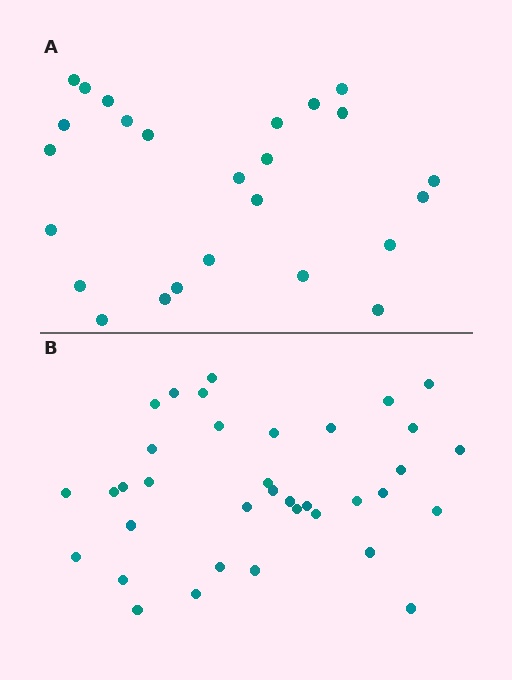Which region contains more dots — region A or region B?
Region B (the bottom region) has more dots.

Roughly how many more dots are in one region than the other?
Region B has roughly 12 or so more dots than region A.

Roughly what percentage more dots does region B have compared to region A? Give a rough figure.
About 45% more.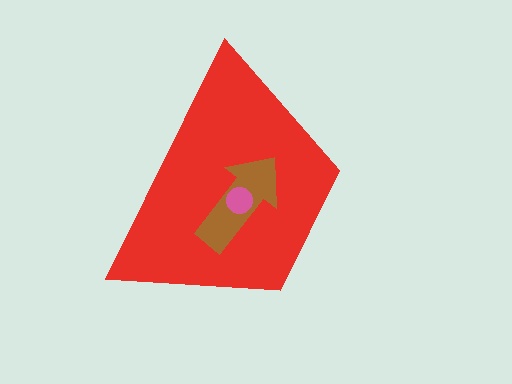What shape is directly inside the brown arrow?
The pink circle.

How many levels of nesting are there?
3.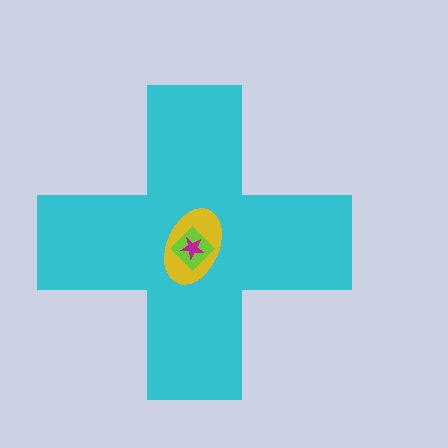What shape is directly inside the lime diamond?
The magenta star.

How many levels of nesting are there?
4.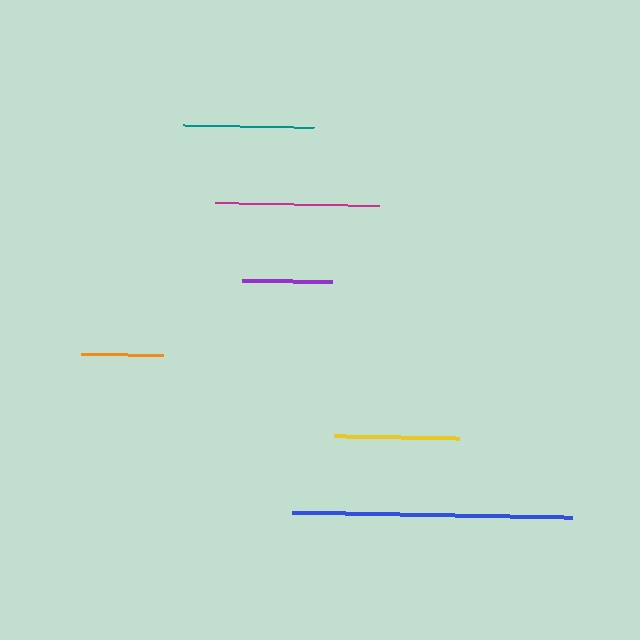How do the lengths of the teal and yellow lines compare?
The teal and yellow lines are approximately the same length.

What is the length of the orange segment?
The orange segment is approximately 82 pixels long.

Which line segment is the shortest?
The orange line is the shortest at approximately 82 pixels.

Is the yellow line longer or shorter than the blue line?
The blue line is longer than the yellow line.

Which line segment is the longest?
The blue line is the longest at approximately 279 pixels.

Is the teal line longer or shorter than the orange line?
The teal line is longer than the orange line.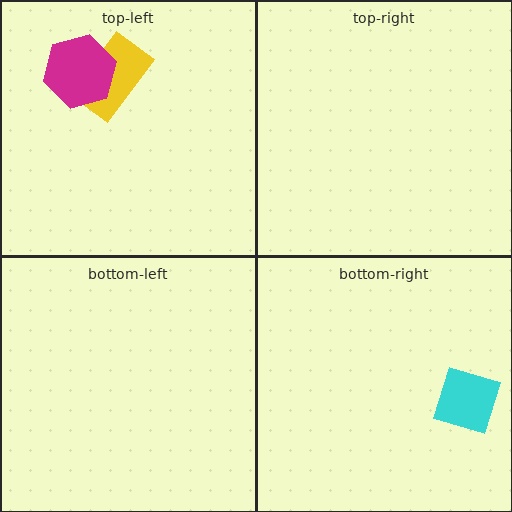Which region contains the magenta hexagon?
The top-left region.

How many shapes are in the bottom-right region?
1.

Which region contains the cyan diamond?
The bottom-right region.